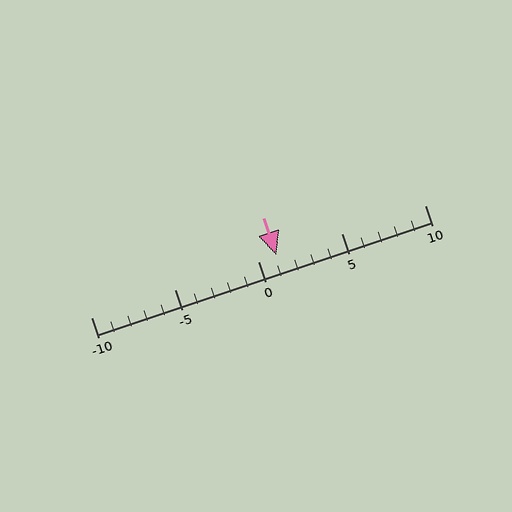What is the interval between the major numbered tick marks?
The major tick marks are spaced 5 units apart.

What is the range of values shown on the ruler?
The ruler shows values from -10 to 10.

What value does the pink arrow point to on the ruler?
The pink arrow points to approximately 1.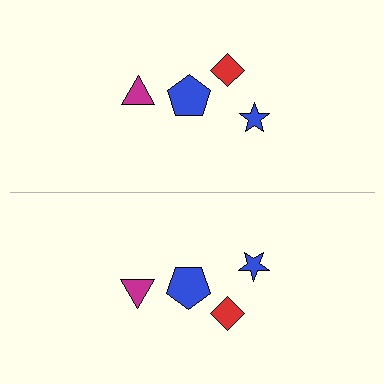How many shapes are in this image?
There are 8 shapes in this image.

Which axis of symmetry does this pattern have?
The pattern has a horizontal axis of symmetry running through the center of the image.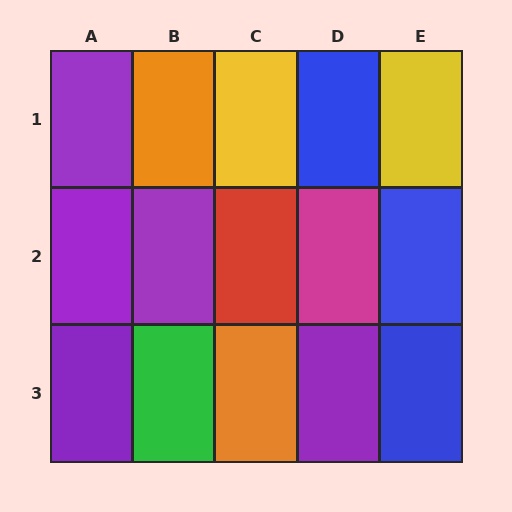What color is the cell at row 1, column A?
Purple.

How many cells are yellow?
2 cells are yellow.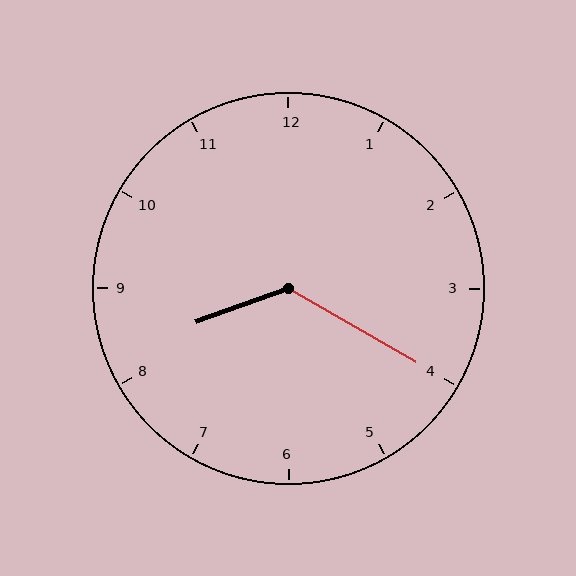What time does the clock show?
8:20.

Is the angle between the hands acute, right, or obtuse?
It is obtuse.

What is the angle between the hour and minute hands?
Approximately 130 degrees.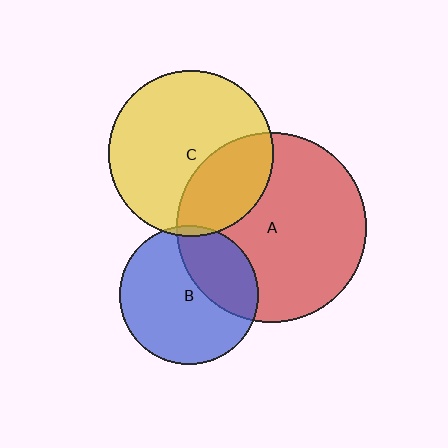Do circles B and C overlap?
Yes.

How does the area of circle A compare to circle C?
Approximately 1.3 times.